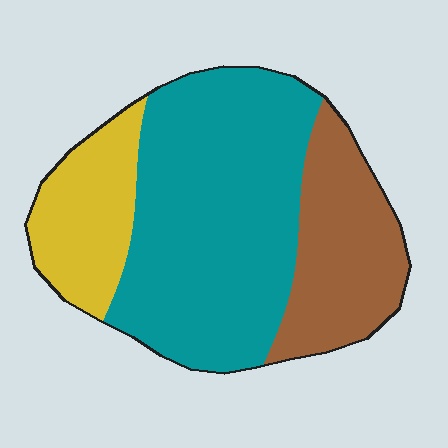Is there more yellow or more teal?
Teal.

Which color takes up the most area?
Teal, at roughly 55%.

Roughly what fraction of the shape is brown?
Brown covers 25% of the shape.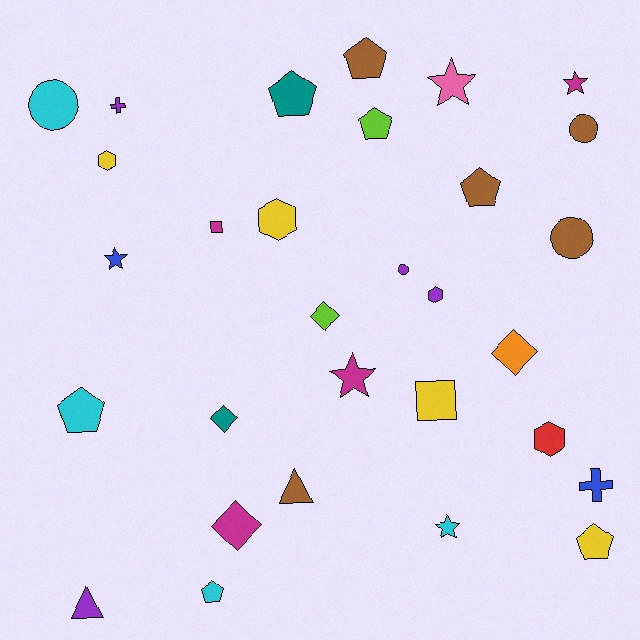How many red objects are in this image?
There is 1 red object.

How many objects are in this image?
There are 30 objects.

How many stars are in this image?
There are 5 stars.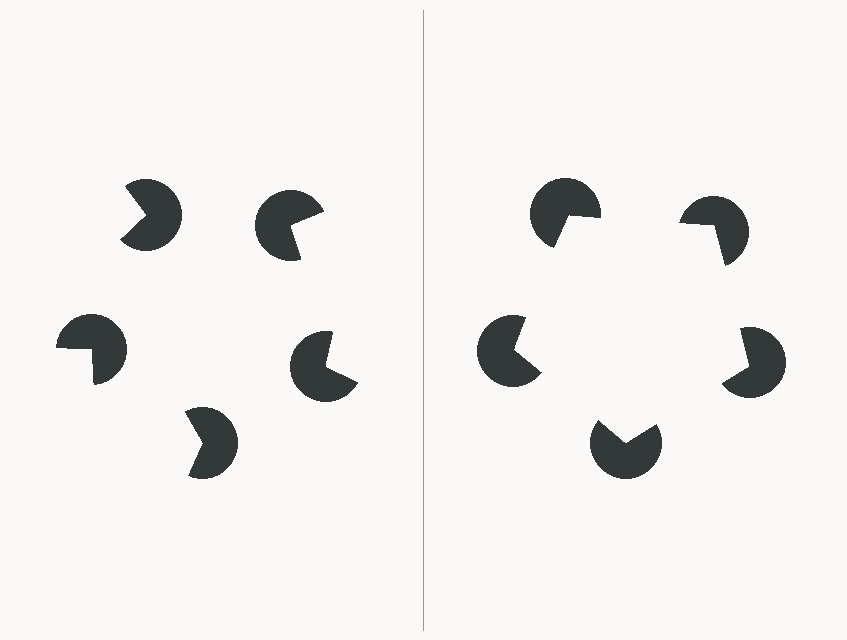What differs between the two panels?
The pac-man discs are positioned identically on both sides; only the wedge orientations differ. On the right they align to a pentagon; on the left they are misaligned.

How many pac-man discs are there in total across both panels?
10 — 5 on each side.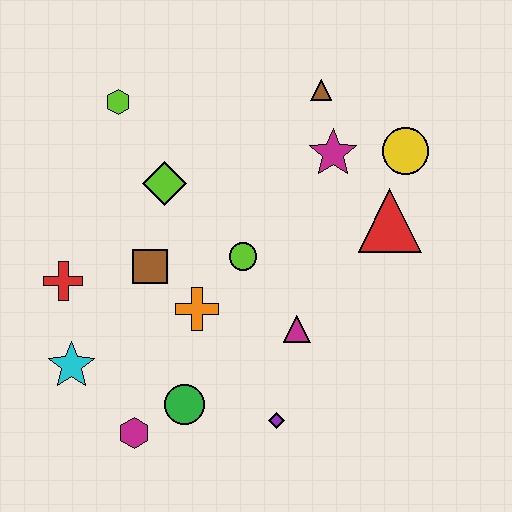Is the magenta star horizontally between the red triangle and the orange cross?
Yes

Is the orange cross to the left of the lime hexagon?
No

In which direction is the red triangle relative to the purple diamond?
The red triangle is above the purple diamond.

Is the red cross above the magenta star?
No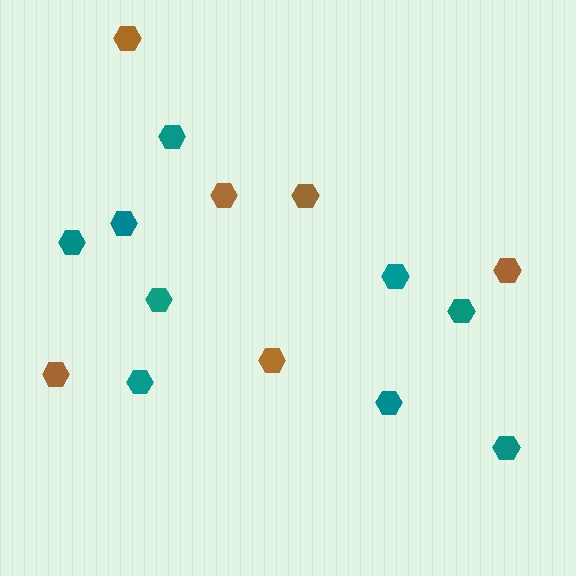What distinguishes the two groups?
There are 2 groups: one group of teal hexagons (9) and one group of brown hexagons (6).